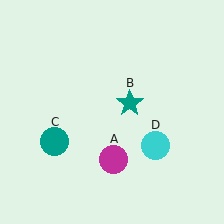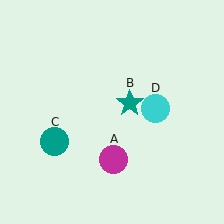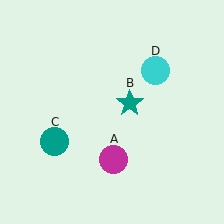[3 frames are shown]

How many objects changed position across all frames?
1 object changed position: cyan circle (object D).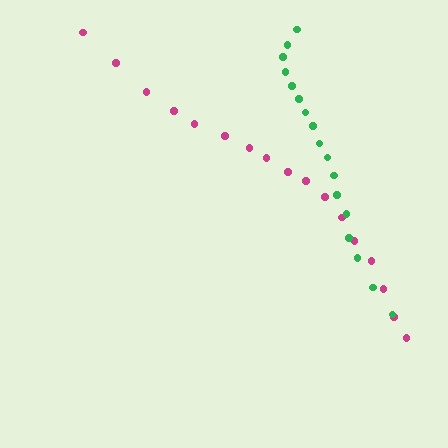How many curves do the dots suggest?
There are 2 distinct paths.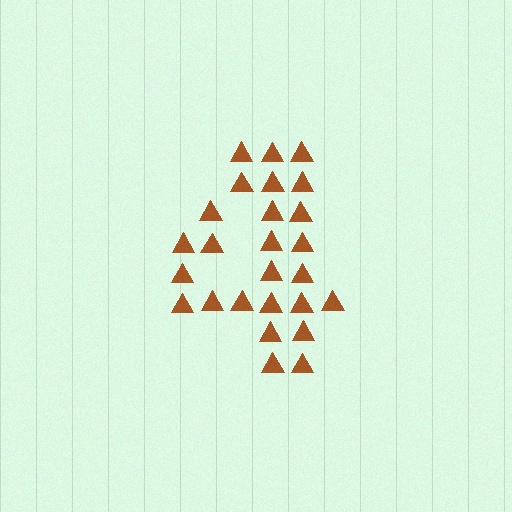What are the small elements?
The small elements are triangles.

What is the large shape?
The large shape is the digit 4.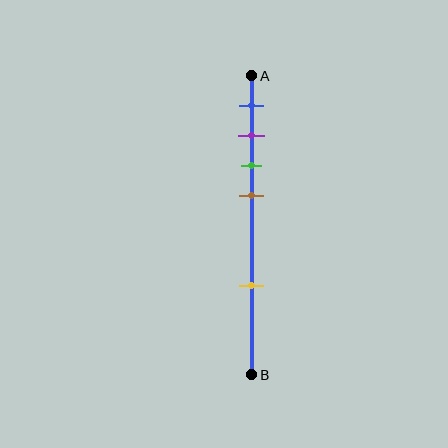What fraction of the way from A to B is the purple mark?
The purple mark is approximately 20% (0.2) of the way from A to B.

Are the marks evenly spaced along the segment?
No, the marks are not evenly spaced.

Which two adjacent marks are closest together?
The purple and green marks are the closest adjacent pair.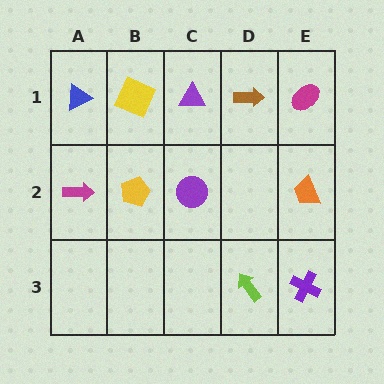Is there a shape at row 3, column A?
No, that cell is empty.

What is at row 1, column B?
A yellow square.